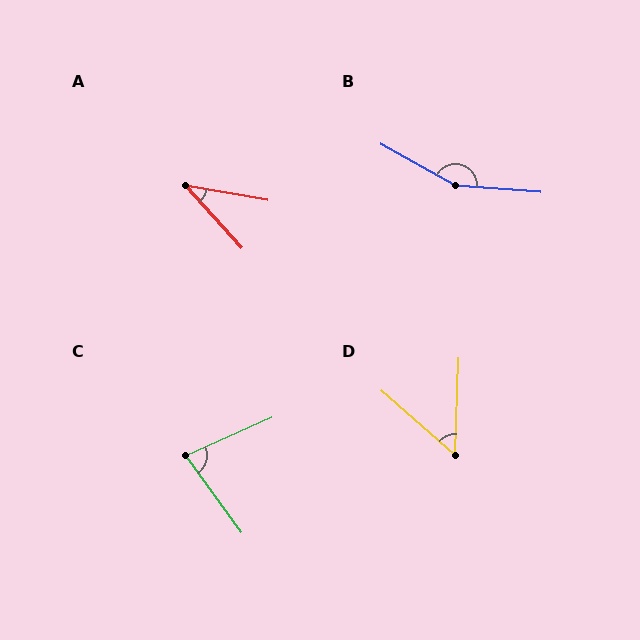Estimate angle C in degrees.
Approximately 78 degrees.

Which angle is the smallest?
A, at approximately 38 degrees.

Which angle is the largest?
B, at approximately 155 degrees.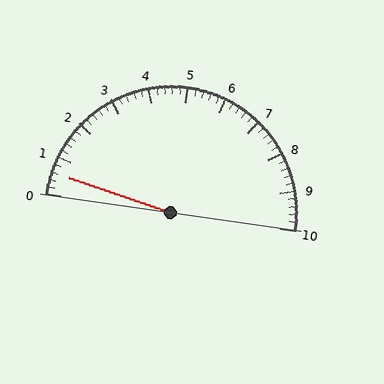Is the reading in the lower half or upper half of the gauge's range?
The reading is in the lower half of the range (0 to 10).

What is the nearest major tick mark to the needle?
The nearest major tick mark is 1.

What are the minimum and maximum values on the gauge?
The gauge ranges from 0 to 10.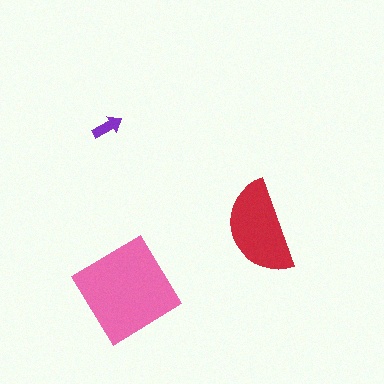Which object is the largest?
The pink diamond.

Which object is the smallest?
The purple arrow.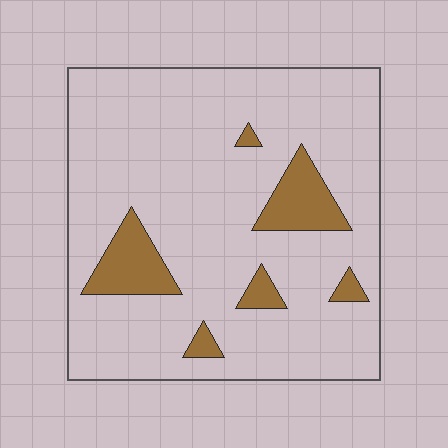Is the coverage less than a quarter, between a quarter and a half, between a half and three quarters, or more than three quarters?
Less than a quarter.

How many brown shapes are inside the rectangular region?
6.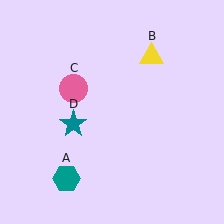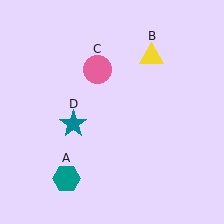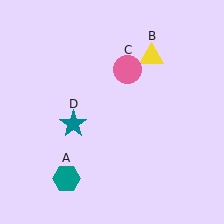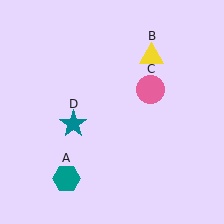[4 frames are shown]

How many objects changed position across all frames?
1 object changed position: pink circle (object C).